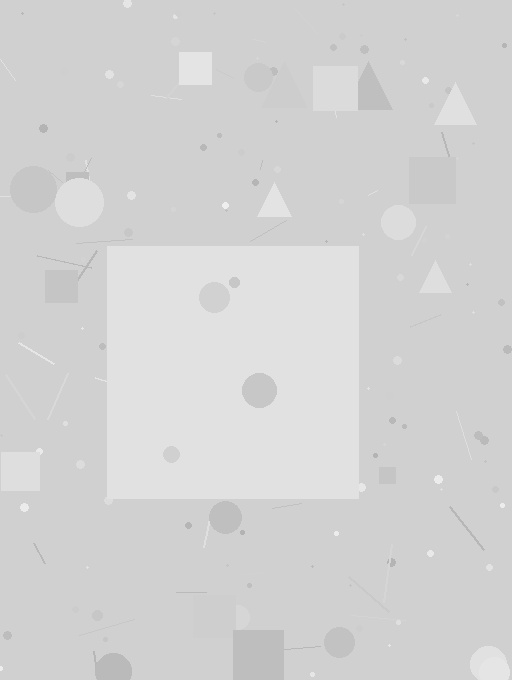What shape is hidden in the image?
A square is hidden in the image.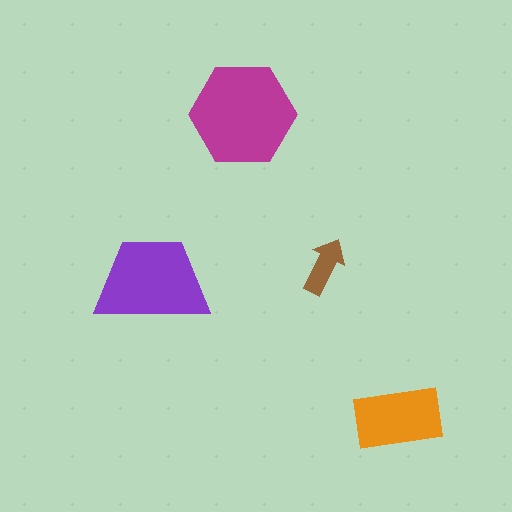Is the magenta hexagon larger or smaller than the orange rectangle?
Larger.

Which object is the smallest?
The brown arrow.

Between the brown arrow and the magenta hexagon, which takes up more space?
The magenta hexagon.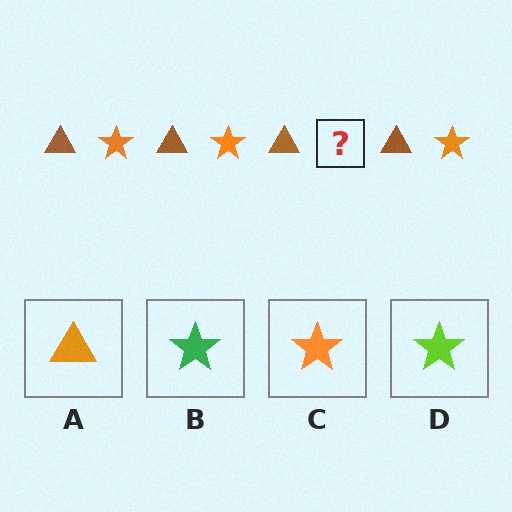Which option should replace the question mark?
Option C.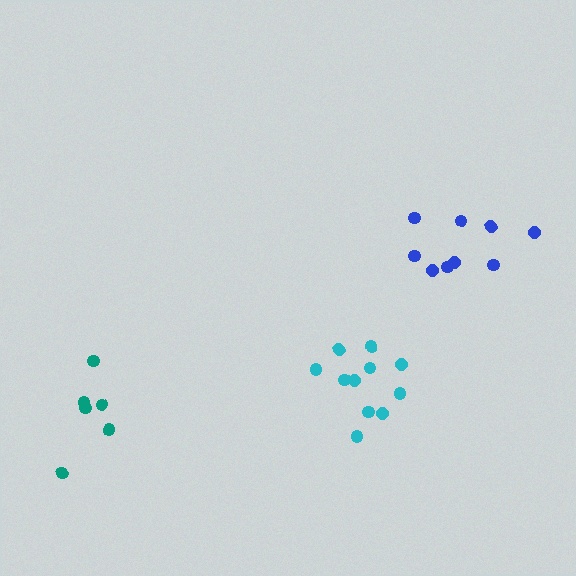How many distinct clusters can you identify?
There are 3 distinct clusters.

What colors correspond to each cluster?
The clusters are colored: teal, blue, cyan.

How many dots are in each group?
Group 1: 6 dots, Group 2: 9 dots, Group 3: 11 dots (26 total).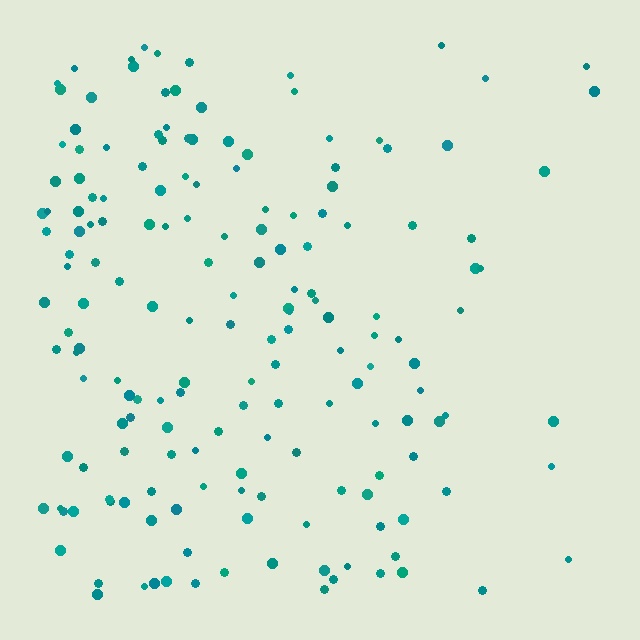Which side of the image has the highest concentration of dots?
The left.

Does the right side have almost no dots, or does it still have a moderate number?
Still a moderate number, just noticeably fewer than the left.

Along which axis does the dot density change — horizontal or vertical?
Horizontal.